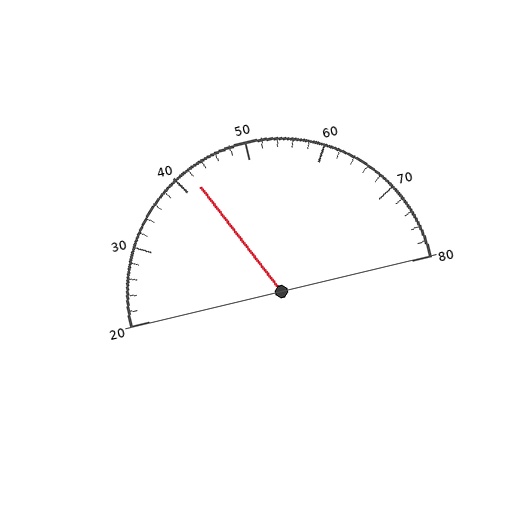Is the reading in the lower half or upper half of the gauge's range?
The reading is in the lower half of the range (20 to 80).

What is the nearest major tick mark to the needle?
The nearest major tick mark is 40.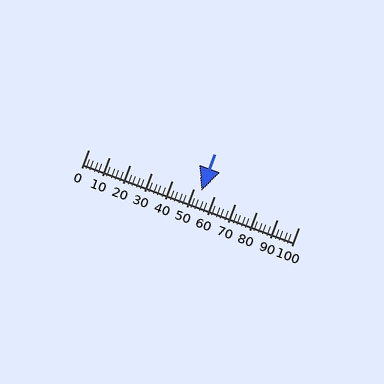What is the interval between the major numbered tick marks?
The major tick marks are spaced 10 units apart.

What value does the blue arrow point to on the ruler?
The blue arrow points to approximately 54.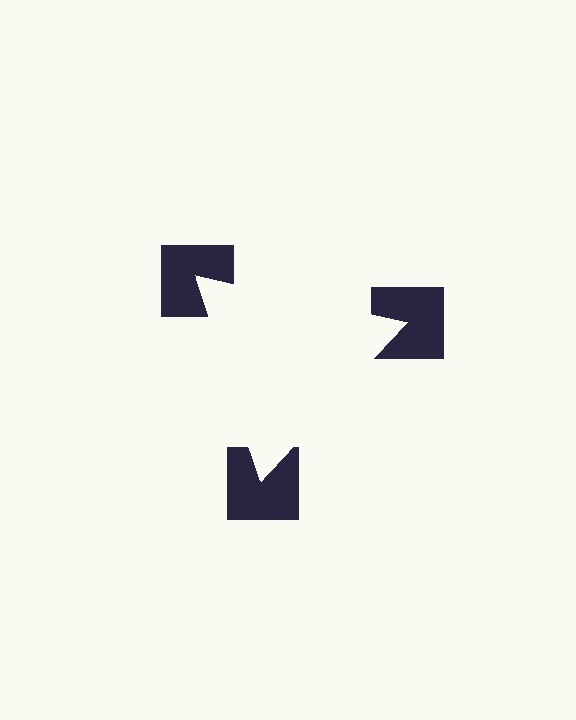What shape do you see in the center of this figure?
An illusory triangle — its edges are inferred from the aligned wedge cuts in the notched squares, not physically drawn.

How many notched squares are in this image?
There are 3 — one at each vertex of the illusory triangle.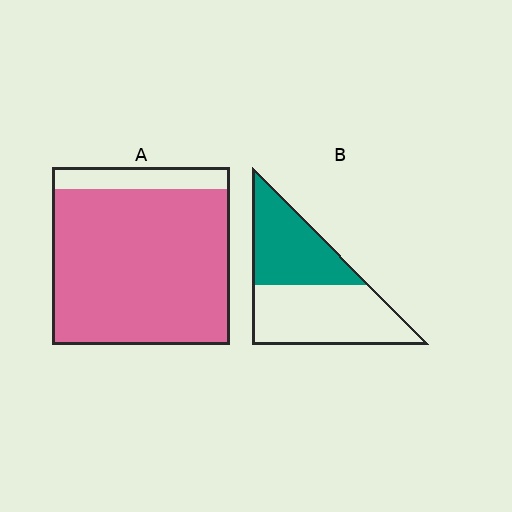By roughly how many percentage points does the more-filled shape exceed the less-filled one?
By roughly 45 percentage points (A over B).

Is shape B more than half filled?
No.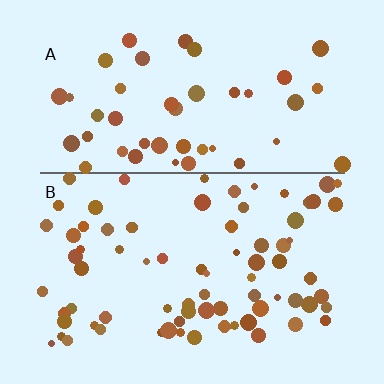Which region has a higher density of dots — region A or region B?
B (the bottom).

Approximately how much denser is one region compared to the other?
Approximately 1.6× — region B over region A.